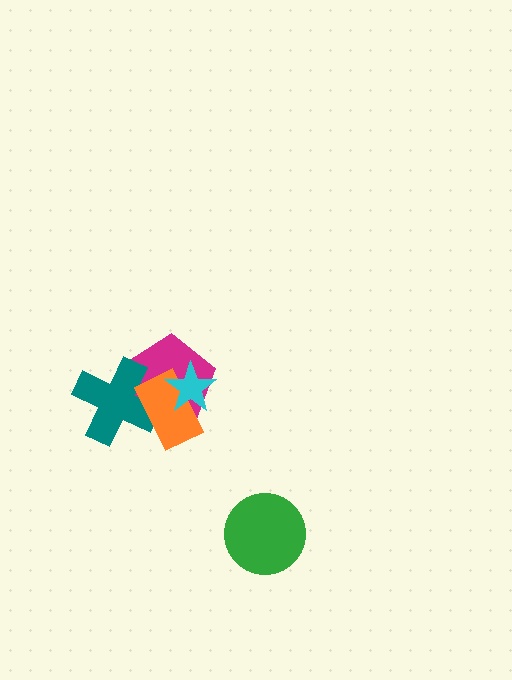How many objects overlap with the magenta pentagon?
3 objects overlap with the magenta pentagon.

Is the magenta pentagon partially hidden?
Yes, it is partially covered by another shape.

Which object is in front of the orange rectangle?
The cyan star is in front of the orange rectangle.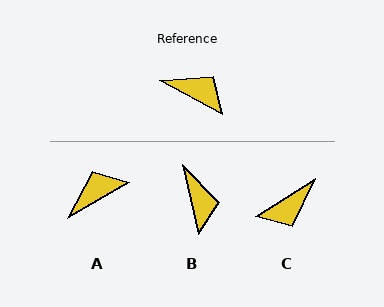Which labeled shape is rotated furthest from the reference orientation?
C, about 119 degrees away.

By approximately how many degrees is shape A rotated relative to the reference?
Approximately 59 degrees counter-clockwise.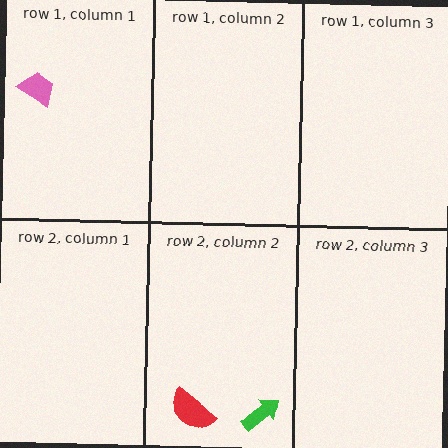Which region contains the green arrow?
The row 2, column 2 region.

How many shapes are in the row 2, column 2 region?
2.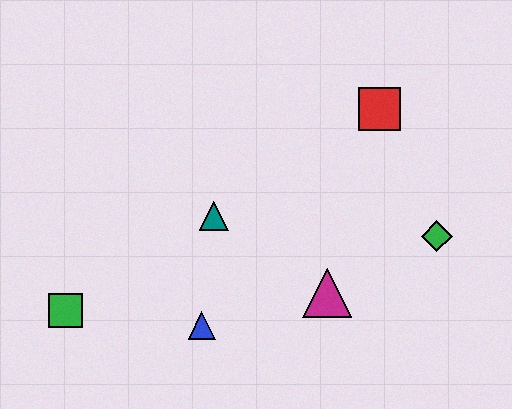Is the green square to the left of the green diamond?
Yes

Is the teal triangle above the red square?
No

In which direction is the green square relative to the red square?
The green square is to the left of the red square.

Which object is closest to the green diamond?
The magenta triangle is closest to the green diamond.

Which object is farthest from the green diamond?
The green square is farthest from the green diamond.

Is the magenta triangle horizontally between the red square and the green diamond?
No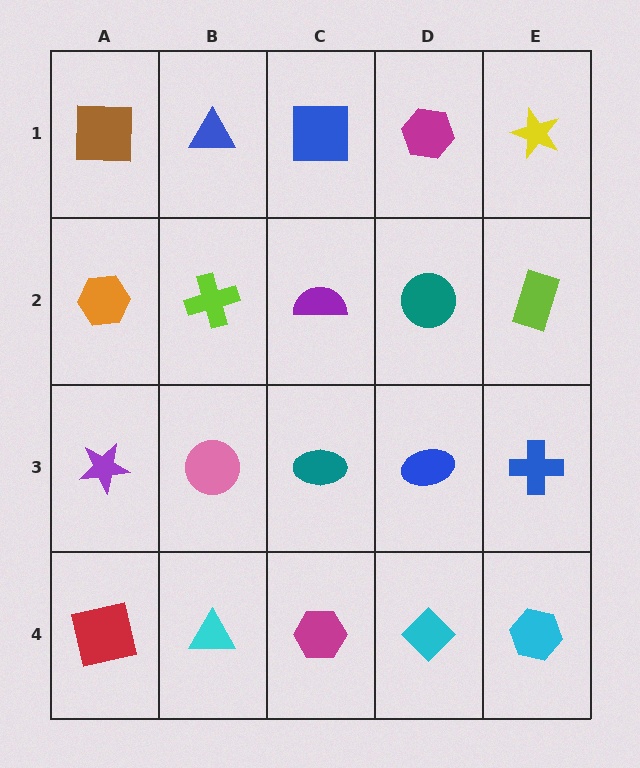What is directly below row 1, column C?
A purple semicircle.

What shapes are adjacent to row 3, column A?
An orange hexagon (row 2, column A), a red square (row 4, column A), a pink circle (row 3, column B).